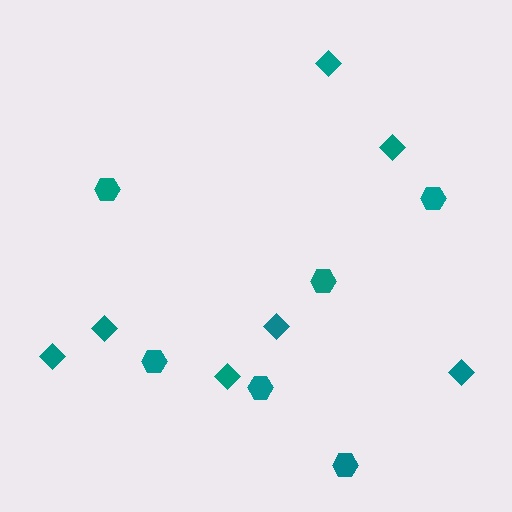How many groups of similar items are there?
There are 2 groups: one group of hexagons (6) and one group of diamonds (7).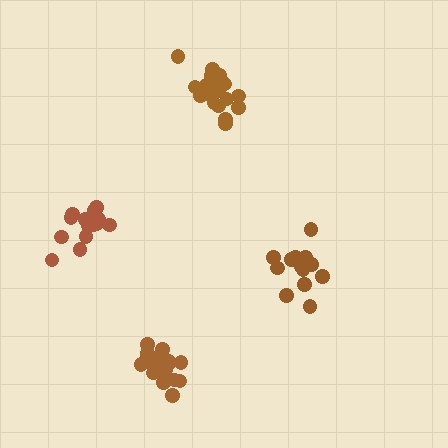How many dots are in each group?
Group 1: 20 dots, Group 2: 15 dots, Group 3: 19 dots, Group 4: 14 dots (68 total).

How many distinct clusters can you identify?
There are 4 distinct clusters.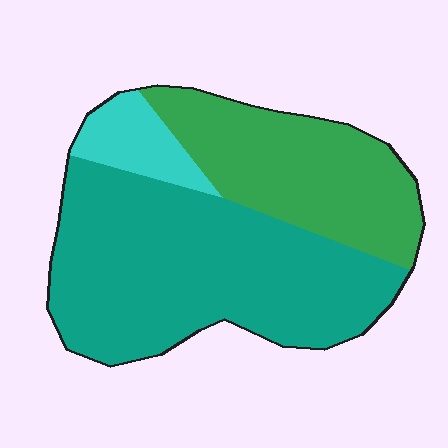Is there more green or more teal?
Teal.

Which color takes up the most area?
Teal, at roughly 60%.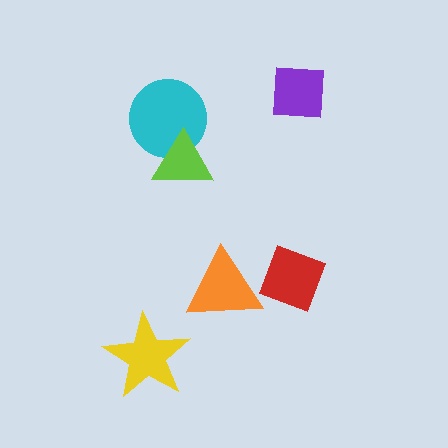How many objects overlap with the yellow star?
0 objects overlap with the yellow star.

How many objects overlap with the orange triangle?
0 objects overlap with the orange triangle.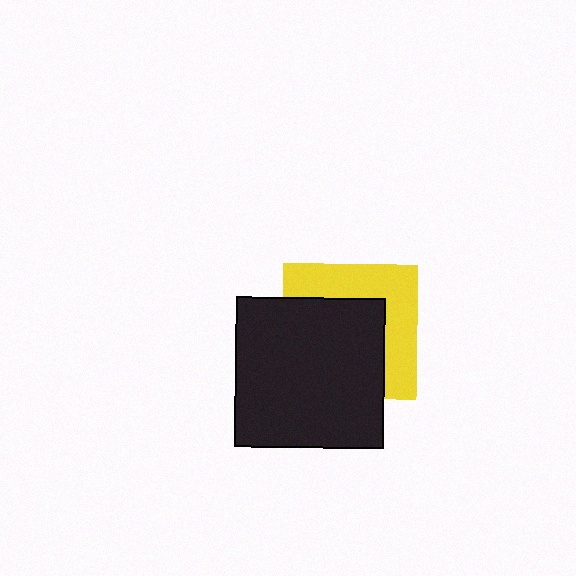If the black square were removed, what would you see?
You would see the complete yellow square.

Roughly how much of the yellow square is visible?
A small part of it is visible (roughly 43%).